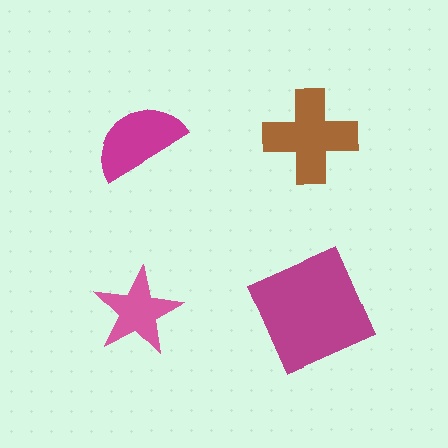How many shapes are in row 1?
2 shapes.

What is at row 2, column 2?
A magenta square.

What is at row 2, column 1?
A pink star.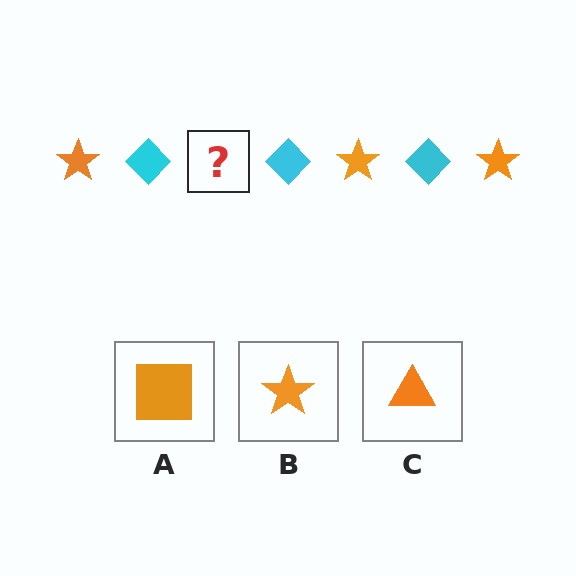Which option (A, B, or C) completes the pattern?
B.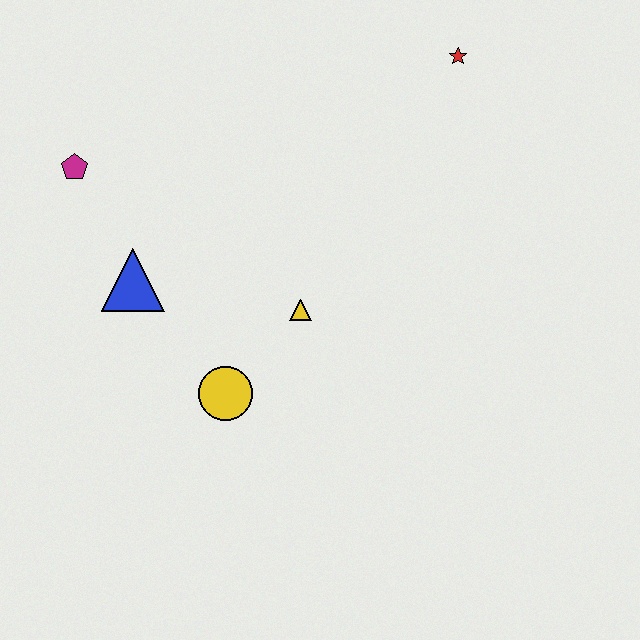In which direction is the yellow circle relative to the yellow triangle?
The yellow circle is below the yellow triangle.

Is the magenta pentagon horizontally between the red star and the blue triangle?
No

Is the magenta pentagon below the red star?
Yes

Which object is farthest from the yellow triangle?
The red star is farthest from the yellow triangle.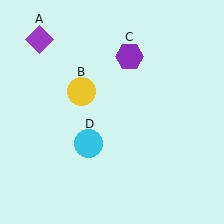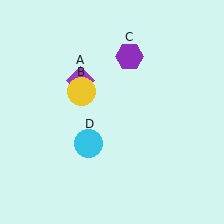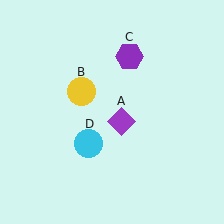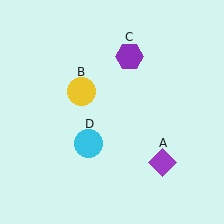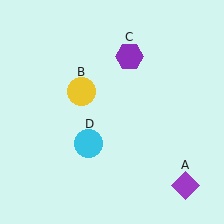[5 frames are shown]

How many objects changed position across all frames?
1 object changed position: purple diamond (object A).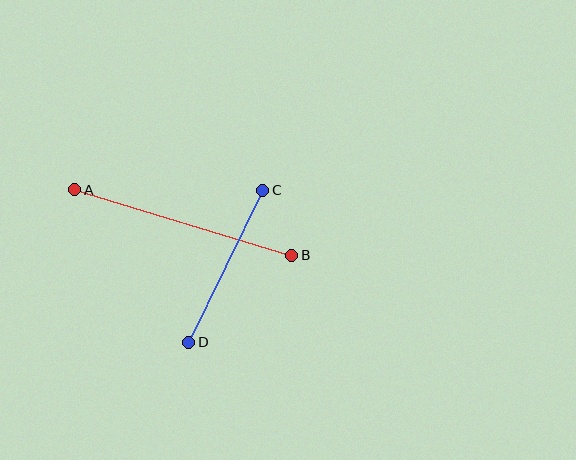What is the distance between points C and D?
The distance is approximately 169 pixels.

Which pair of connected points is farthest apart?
Points A and B are farthest apart.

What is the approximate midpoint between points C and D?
The midpoint is at approximately (226, 266) pixels.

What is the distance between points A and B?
The distance is approximately 227 pixels.